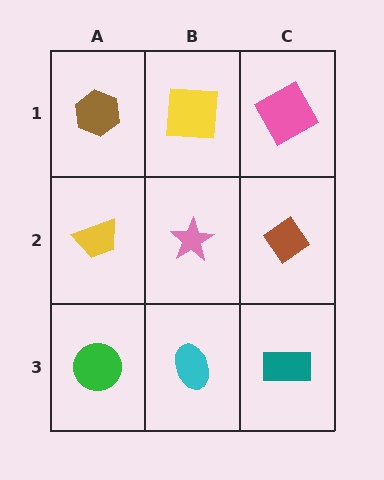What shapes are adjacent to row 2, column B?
A yellow square (row 1, column B), a cyan ellipse (row 3, column B), a yellow trapezoid (row 2, column A), a brown diamond (row 2, column C).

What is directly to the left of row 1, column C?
A yellow square.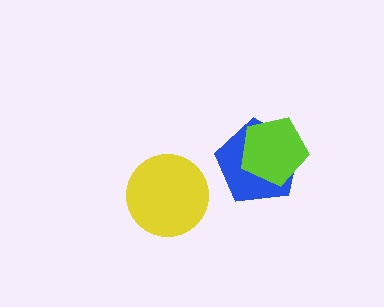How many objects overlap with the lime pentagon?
1 object overlaps with the lime pentagon.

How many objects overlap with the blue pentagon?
1 object overlaps with the blue pentagon.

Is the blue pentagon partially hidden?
Yes, it is partially covered by another shape.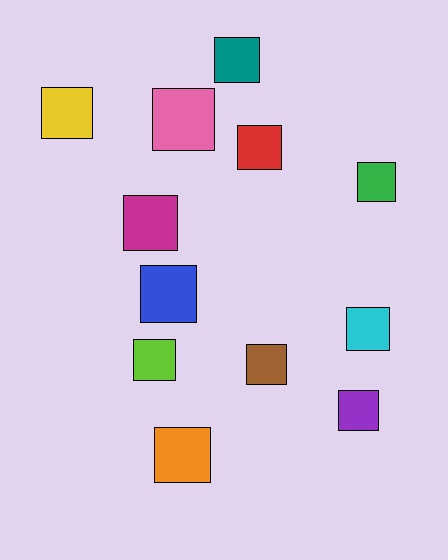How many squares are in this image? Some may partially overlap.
There are 12 squares.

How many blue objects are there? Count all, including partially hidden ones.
There is 1 blue object.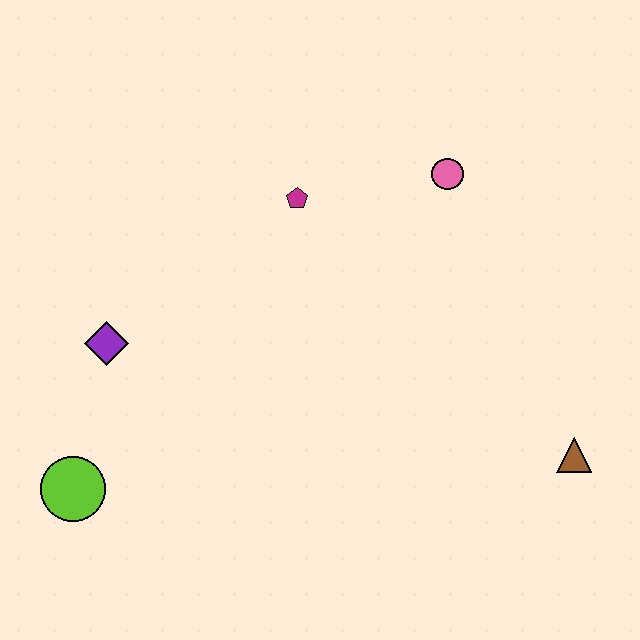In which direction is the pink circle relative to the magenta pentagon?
The pink circle is to the right of the magenta pentagon.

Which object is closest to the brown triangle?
The pink circle is closest to the brown triangle.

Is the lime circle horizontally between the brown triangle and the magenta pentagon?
No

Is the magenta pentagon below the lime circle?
No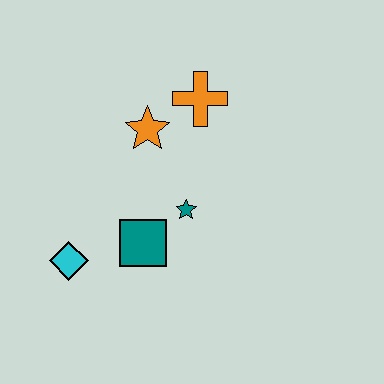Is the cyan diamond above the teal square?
No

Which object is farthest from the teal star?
The cyan diamond is farthest from the teal star.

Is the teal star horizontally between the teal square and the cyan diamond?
No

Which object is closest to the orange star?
The orange cross is closest to the orange star.